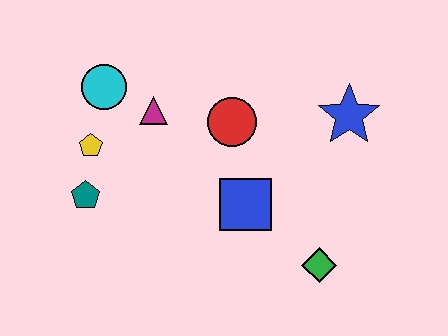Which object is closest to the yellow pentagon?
The teal pentagon is closest to the yellow pentagon.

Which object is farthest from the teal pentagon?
The blue star is farthest from the teal pentagon.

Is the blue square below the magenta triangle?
Yes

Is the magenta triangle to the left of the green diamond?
Yes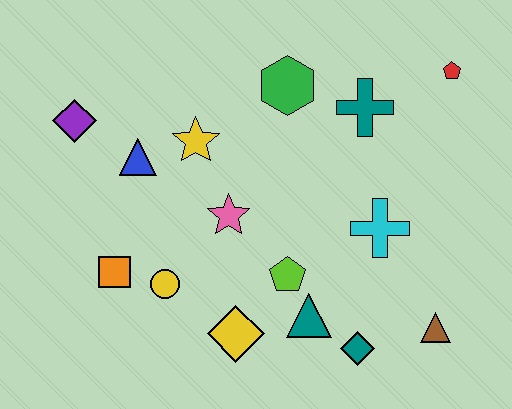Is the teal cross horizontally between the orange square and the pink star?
No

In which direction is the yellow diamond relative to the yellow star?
The yellow diamond is below the yellow star.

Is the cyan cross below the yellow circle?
No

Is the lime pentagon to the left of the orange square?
No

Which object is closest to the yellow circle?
The orange square is closest to the yellow circle.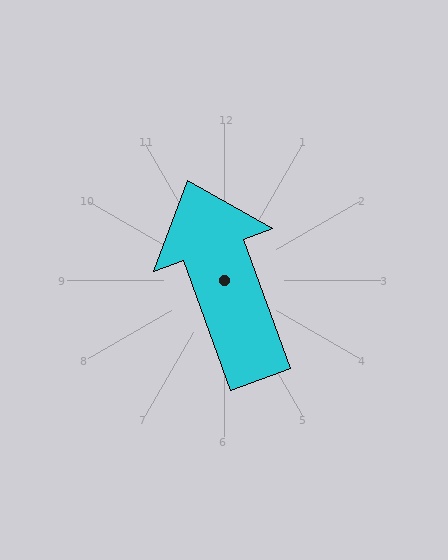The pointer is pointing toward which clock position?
Roughly 11 o'clock.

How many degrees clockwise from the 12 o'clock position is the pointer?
Approximately 340 degrees.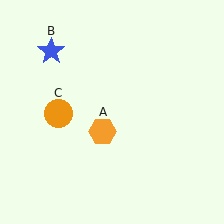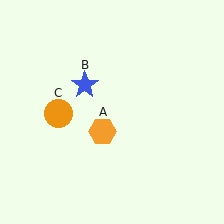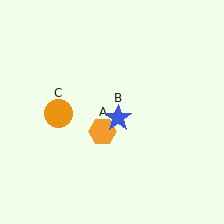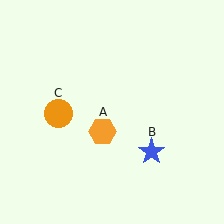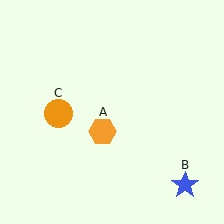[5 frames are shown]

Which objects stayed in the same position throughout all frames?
Orange hexagon (object A) and orange circle (object C) remained stationary.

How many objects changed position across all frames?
1 object changed position: blue star (object B).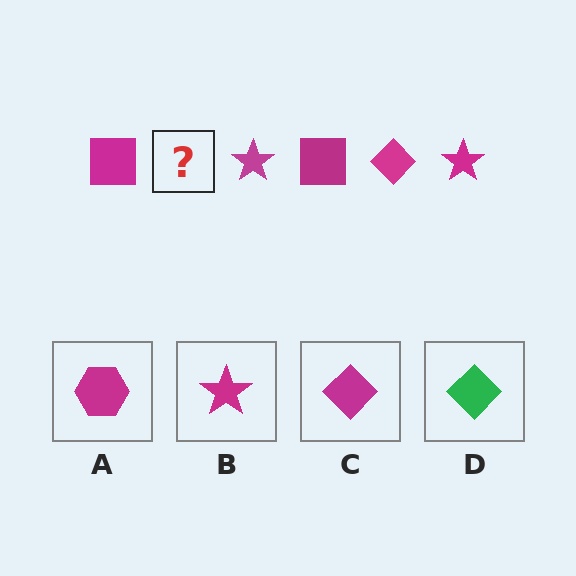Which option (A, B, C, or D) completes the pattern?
C.